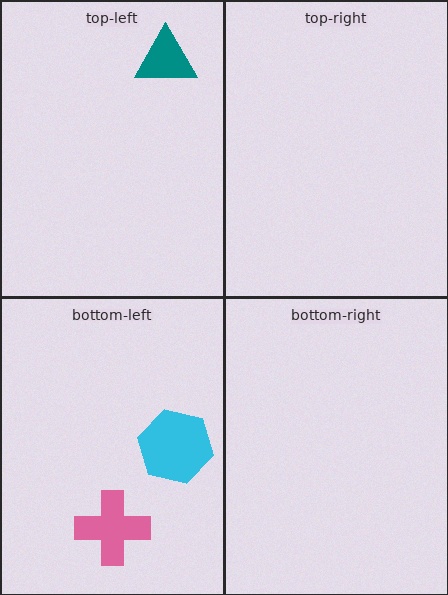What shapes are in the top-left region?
The teal triangle.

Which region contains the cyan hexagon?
The bottom-left region.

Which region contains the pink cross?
The bottom-left region.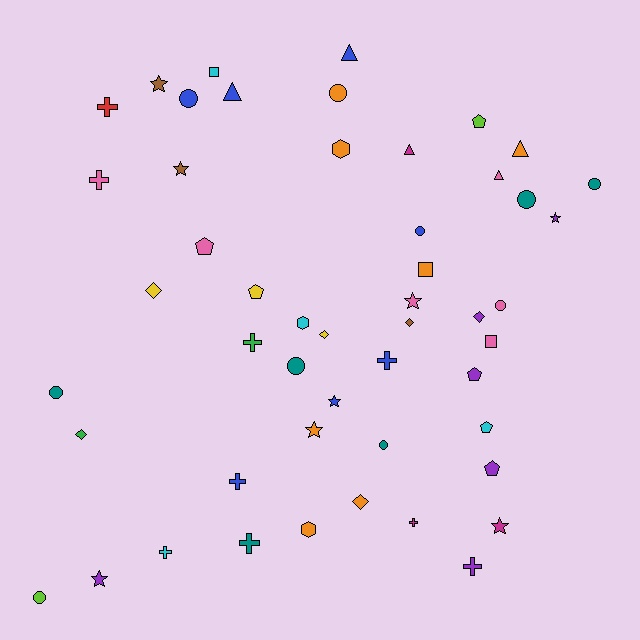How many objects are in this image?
There are 50 objects.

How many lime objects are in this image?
There are 2 lime objects.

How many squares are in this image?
There are 3 squares.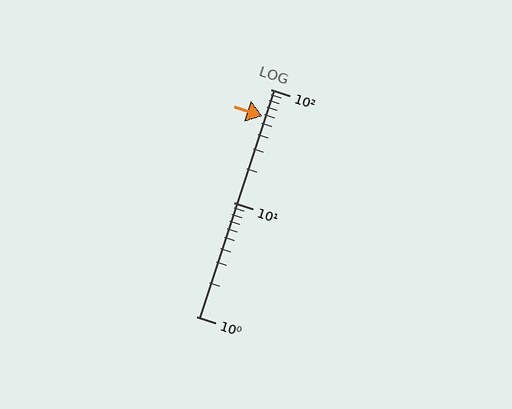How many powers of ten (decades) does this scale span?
The scale spans 2 decades, from 1 to 100.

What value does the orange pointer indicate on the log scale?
The pointer indicates approximately 58.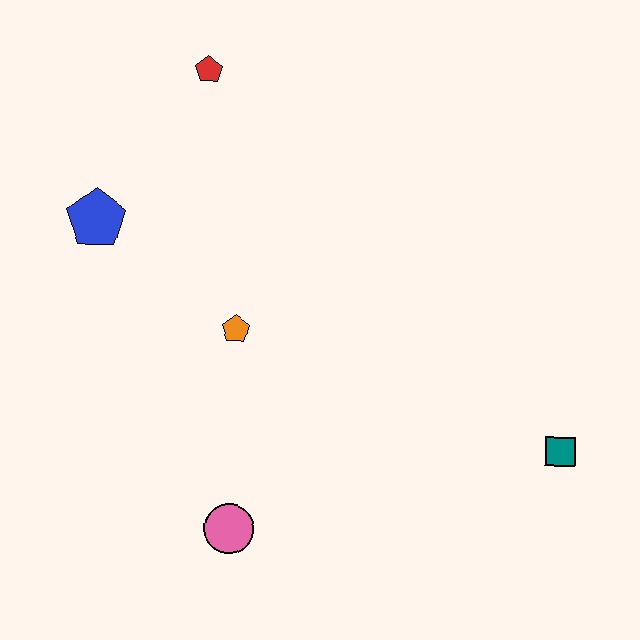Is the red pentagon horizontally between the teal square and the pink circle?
No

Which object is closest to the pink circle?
The orange pentagon is closest to the pink circle.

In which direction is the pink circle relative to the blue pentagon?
The pink circle is below the blue pentagon.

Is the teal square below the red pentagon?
Yes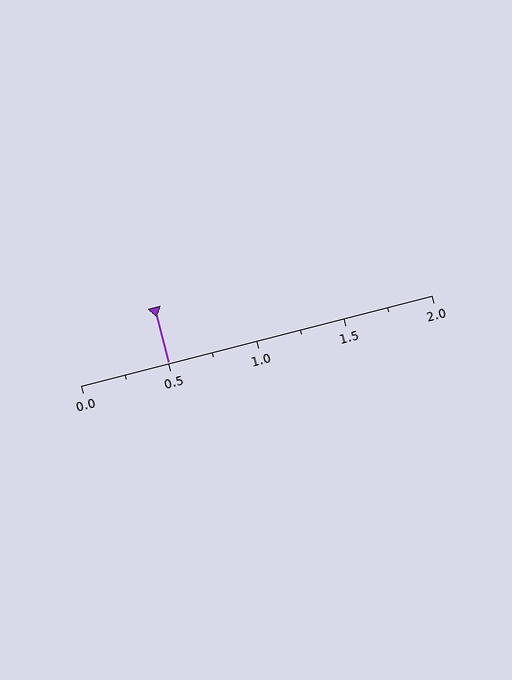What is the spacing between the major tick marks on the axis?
The major ticks are spaced 0.5 apart.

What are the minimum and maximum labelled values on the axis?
The axis runs from 0.0 to 2.0.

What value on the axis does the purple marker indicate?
The marker indicates approximately 0.5.